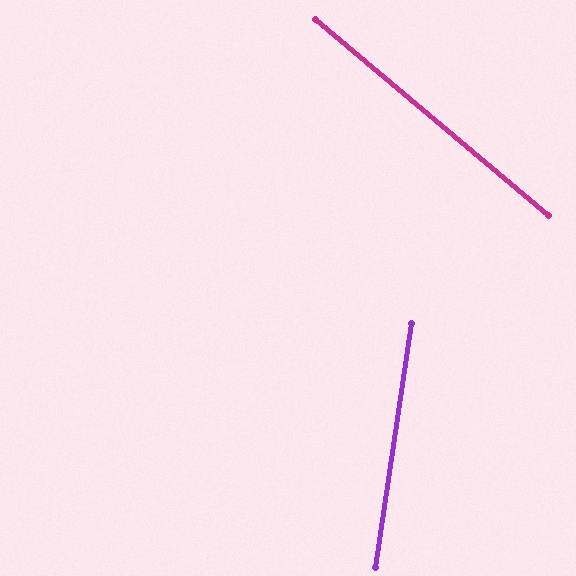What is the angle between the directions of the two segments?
Approximately 58 degrees.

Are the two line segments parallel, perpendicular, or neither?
Neither parallel nor perpendicular — they differ by about 58°.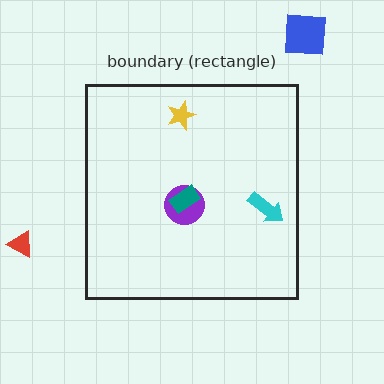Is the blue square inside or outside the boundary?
Outside.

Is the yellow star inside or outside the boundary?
Inside.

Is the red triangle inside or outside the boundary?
Outside.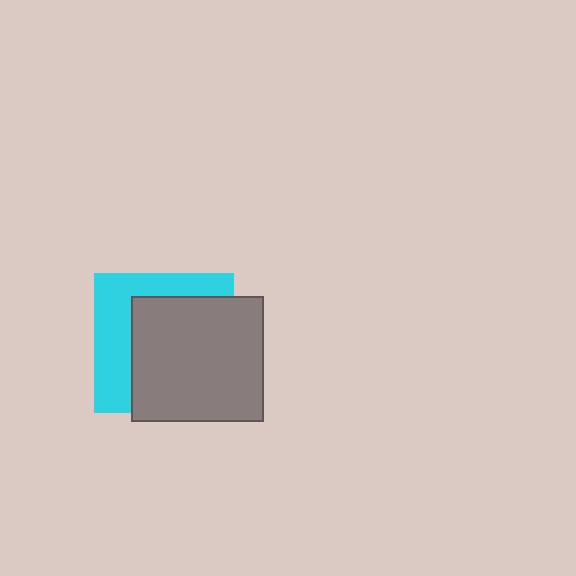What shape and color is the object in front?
The object in front is a gray rectangle.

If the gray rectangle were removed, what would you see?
You would see the complete cyan square.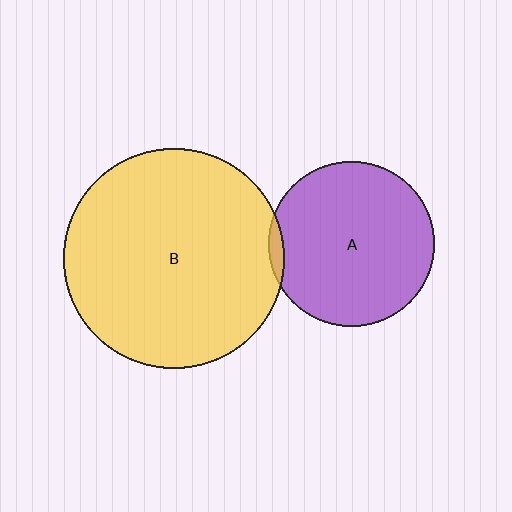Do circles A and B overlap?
Yes.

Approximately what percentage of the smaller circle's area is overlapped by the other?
Approximately 5%.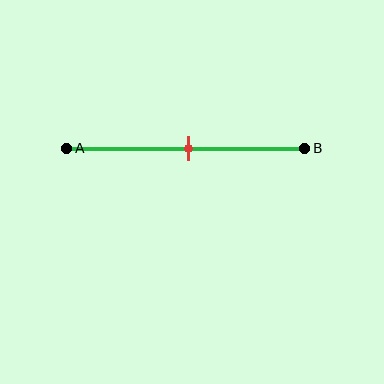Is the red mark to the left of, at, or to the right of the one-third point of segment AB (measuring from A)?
The red mark is to the right of the one-third point of segment AB.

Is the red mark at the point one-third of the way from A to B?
No, the mark is at about 50% from A, not at the 33% one-third point.